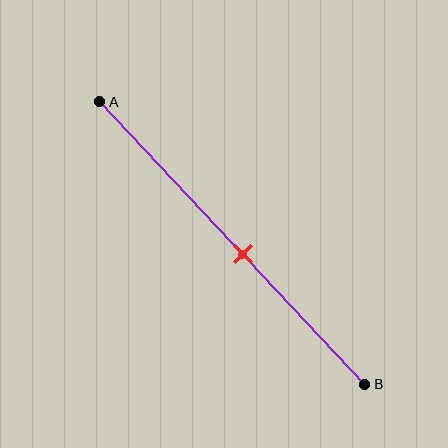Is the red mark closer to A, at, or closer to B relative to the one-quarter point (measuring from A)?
The red mark is closer to point B than the one-quarter point of segment AB.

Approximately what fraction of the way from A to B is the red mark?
The red mark is approximately 55% of the way from A to B.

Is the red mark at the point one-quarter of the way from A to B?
No, the mark is at about 55% from A, not at the 25% one-quarter point.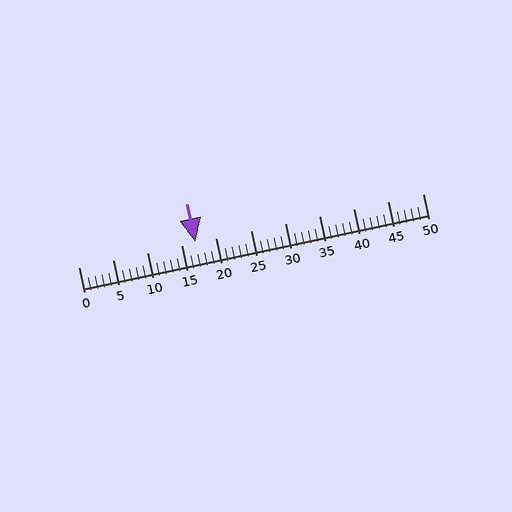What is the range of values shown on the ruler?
The ruler shows values from 0 to 50.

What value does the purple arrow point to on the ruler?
The purple arrow points to approximately 17.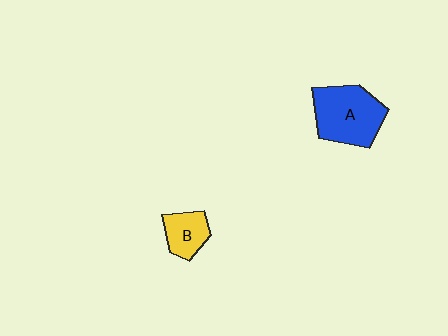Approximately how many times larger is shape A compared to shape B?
Approximately 2.0 times.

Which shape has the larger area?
Shape A (blue).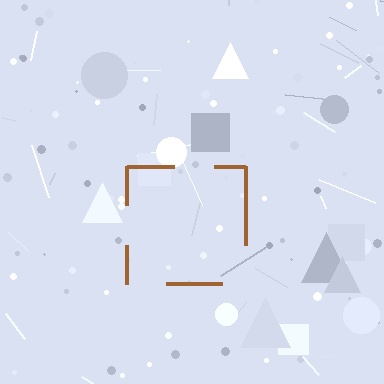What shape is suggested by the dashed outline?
The dashed outline suggests a square.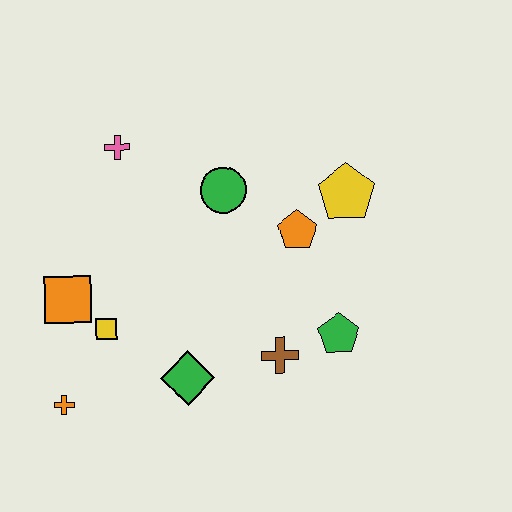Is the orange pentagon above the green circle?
No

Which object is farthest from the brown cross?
The pink cross is farthest from the brown cross.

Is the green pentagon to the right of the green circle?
Yes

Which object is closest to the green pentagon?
The brown cross is closest to the green pentagon.